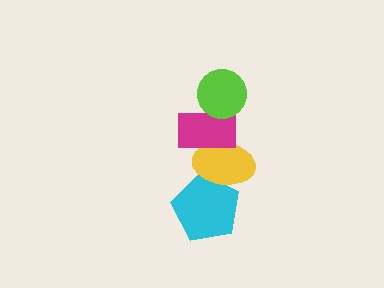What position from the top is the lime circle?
The lime circle is 1st from the top.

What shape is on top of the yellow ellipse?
The magenta rectangle is on top of the yellow ellipse.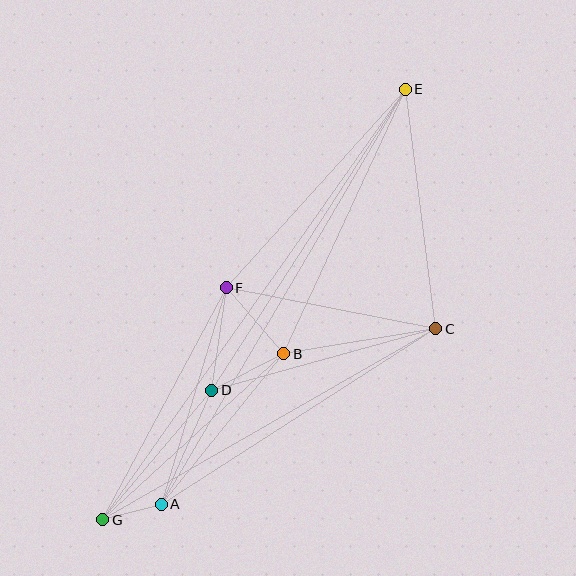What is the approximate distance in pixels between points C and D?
The distance between C and D is approximately 232 pixels.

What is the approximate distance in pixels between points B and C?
The distance between B and C is approximately 154 pixels.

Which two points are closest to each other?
Points A and G are closest to each other.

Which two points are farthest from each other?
Points E and G are farthest from each other.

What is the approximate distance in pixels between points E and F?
The distance between E and F is approximately 267 pixels.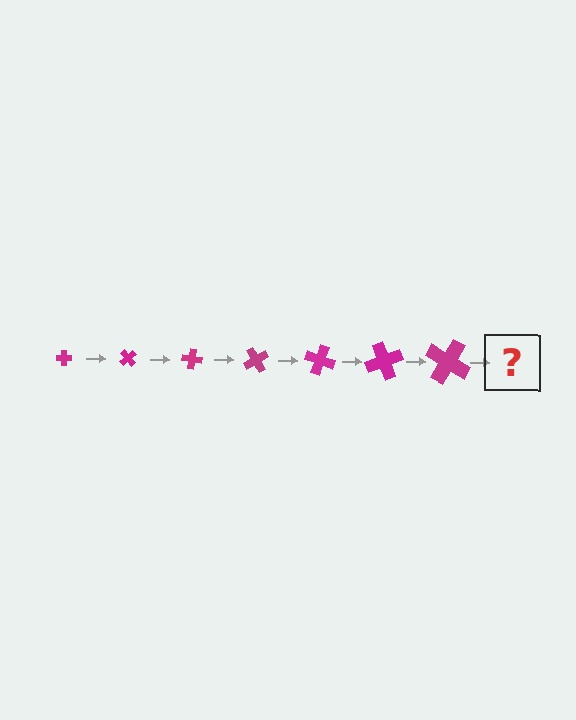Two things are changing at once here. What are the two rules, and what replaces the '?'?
The two rules are that the cross grows larger each step and it rotates 50 degrees each step. The '?' should be a cross, larger than the previous one and rotated 350 degrees from the start.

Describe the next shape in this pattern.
It should be a cross, larger than the previous one and rotated 350 degrees from the start.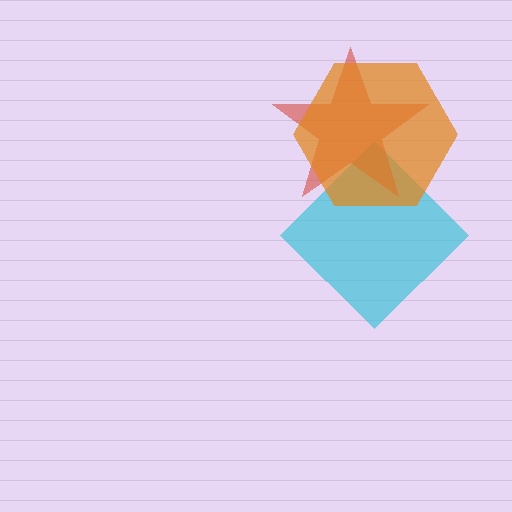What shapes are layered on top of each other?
The layered shapes are: a cyan diamond, a red star, an orange hexagon.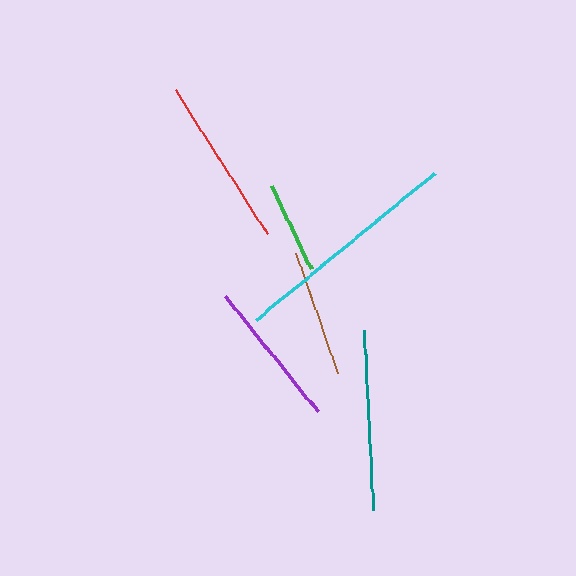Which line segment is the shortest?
The green line is the shortest at approximately 93 pixels.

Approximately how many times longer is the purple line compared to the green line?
The purple line is approximately 1.6 times the length of the green line.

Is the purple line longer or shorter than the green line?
The purple line is longer than the green line.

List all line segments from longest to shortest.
From longest to shortest: cyan, teal, red, purple, brown, green.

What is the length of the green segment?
The green segment is approximately 93 pixels long.